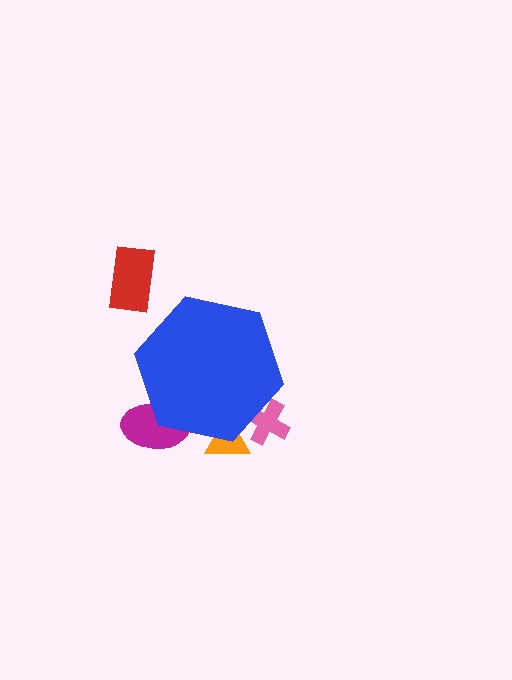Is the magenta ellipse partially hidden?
Yes, the magenta ellipse is partially hidden behind the blue hexagon.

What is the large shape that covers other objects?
A blue hexagon.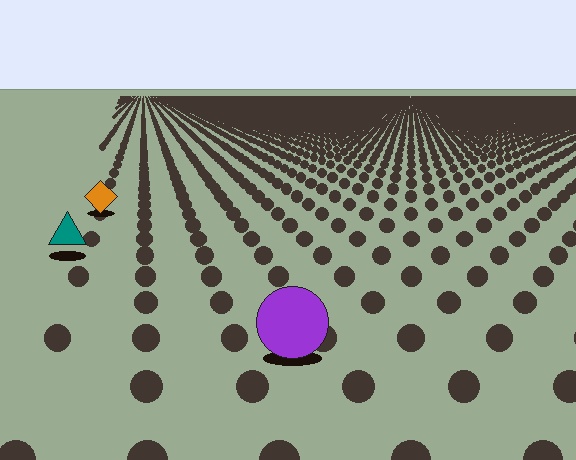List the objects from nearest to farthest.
From nearest to farthest: the purple circle, the teal triangle, the orange diamond.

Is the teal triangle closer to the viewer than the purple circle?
No. The purple circle is closer — you can tell from the texture gradient: the ground texture is coarser near it.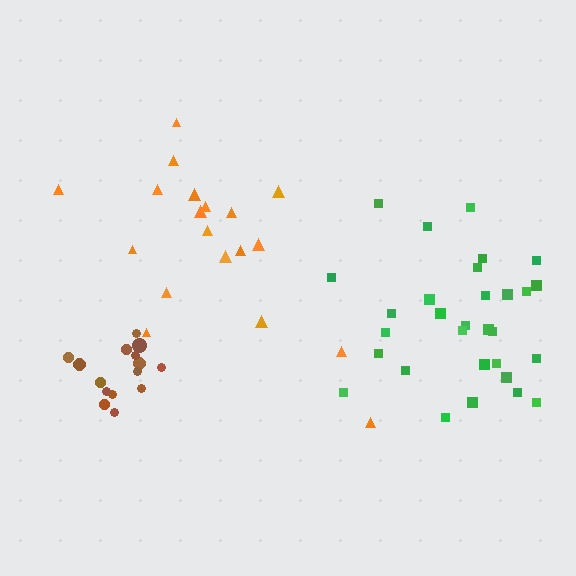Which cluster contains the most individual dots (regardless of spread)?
Green (30).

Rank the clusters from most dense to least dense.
brown, green, orange.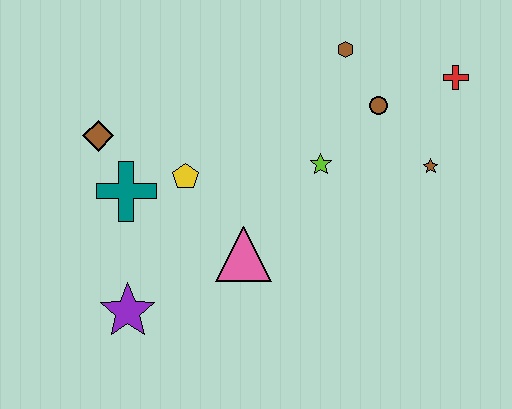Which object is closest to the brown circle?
The brown hexagon is closest to the brown circle.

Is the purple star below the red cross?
Yes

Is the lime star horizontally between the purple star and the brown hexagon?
Yes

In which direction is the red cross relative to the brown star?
The red cross is above the brown star.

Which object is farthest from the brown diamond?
The red cross is farthest from the brown diamond.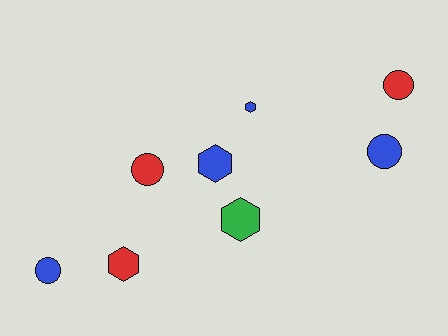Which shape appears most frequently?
Circle, with 4 objects.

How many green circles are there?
There are no green circles.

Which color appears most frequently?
Blue, with 4 objects.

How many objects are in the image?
There are 8 objects.